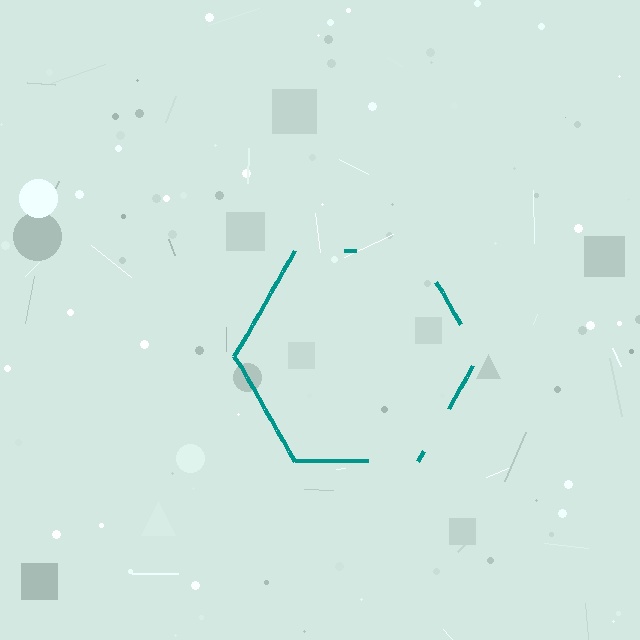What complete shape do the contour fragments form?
The contour fragments form a hexagon.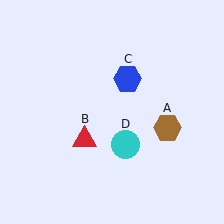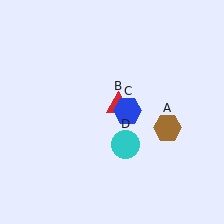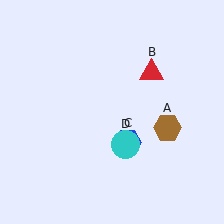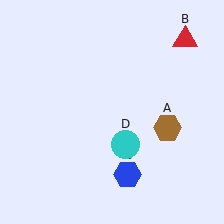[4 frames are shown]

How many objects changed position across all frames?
2 objects changed position: red triangle (object B), blue hexagon (object C).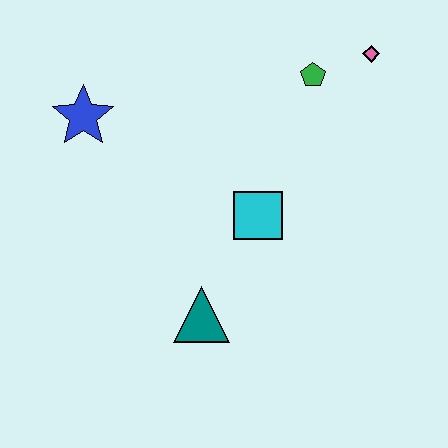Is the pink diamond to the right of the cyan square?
Yes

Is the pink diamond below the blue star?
No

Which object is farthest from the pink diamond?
The teal triangle is farthest from the pink diamond.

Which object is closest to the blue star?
The cyan square is closest to the blue star.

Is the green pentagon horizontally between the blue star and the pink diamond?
Yes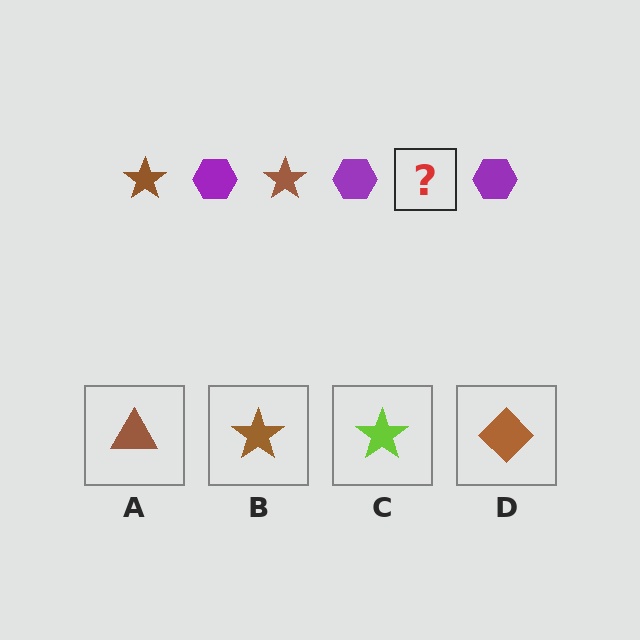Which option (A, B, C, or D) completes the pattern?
B.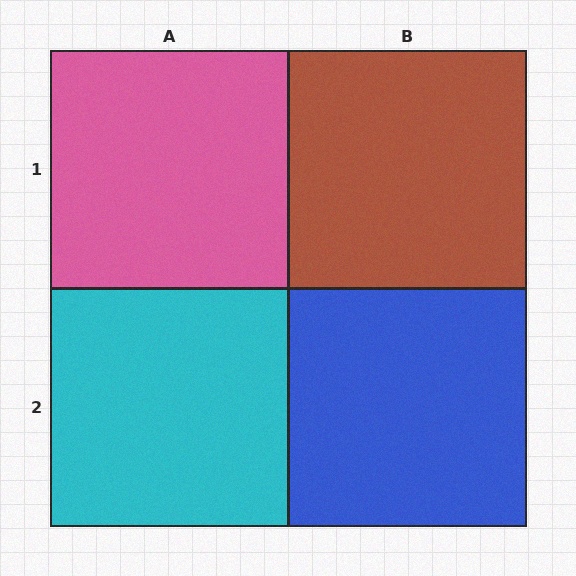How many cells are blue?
1 cell is blue.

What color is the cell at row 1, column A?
Pink.